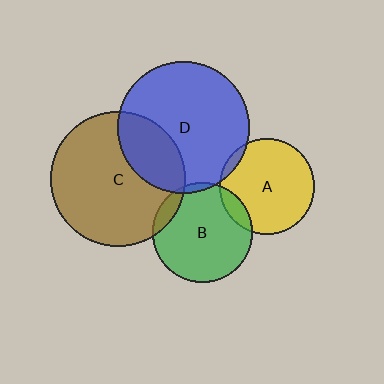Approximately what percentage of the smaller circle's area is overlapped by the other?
Approximately 10%.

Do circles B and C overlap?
Yes.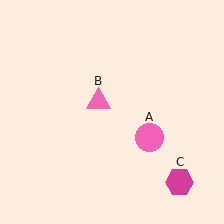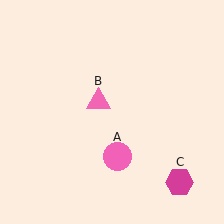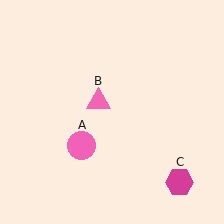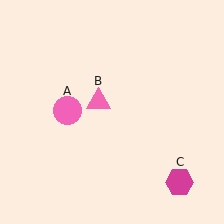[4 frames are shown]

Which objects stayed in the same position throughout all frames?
Pink triangle (object B) and magenta hexagon (object C) remained stationary.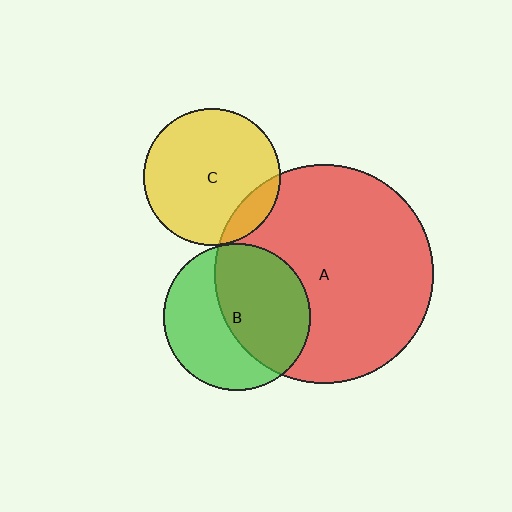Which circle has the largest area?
Circle A (red).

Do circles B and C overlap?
Yes.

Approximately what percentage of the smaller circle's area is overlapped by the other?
Approximately 5%.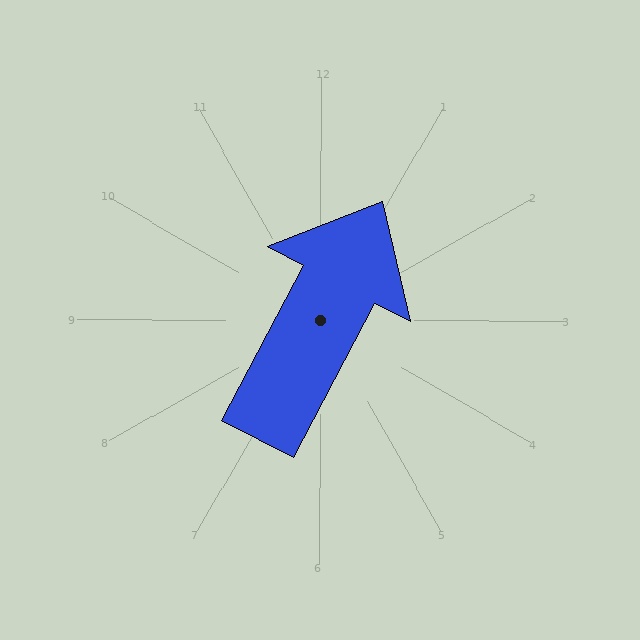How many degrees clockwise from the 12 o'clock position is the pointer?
Approximately 28 degrees.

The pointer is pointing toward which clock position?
Roughly 1 o'clock.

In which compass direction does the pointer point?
Northeast.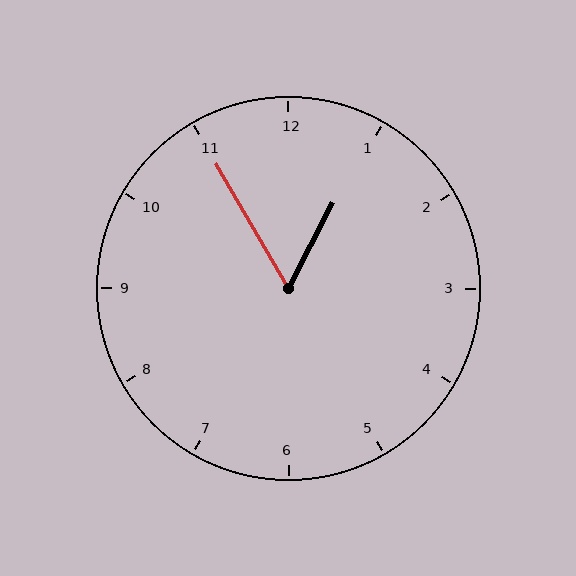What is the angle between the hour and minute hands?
Approximately 58 degrees.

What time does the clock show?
12:55.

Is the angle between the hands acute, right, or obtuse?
It is acute.